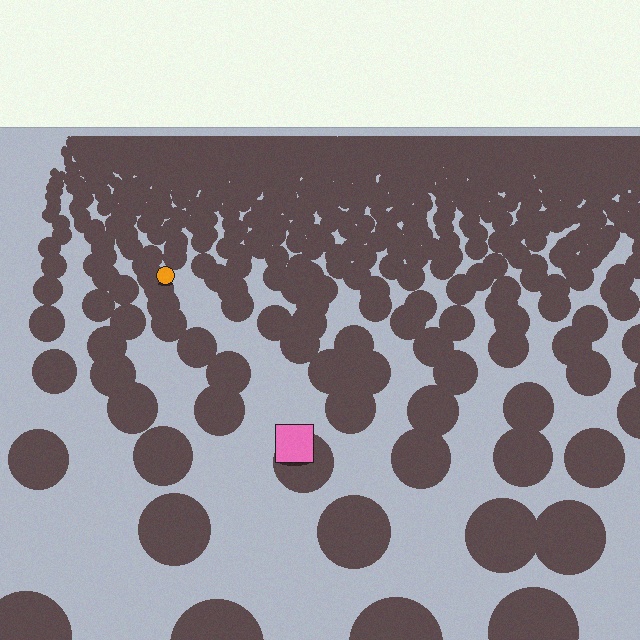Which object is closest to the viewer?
The pink square is closest. The texture marks near it are larger and more spread out.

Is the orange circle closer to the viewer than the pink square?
No. The pink square is closer — you can tell from the texture gradient: the ground texture is coarser near it.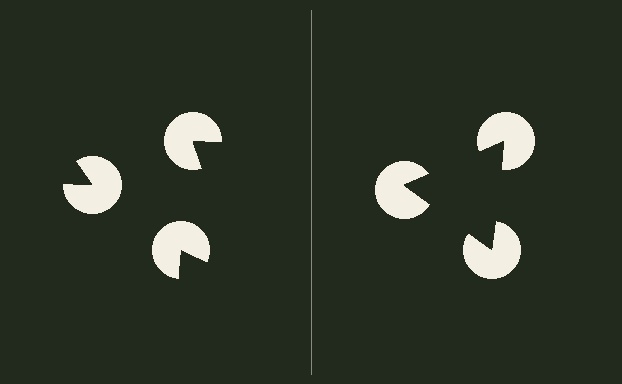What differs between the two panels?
The pac-man discs are positioned identically on both sides; only the wedge orientations differ. On the right they align to a triangle; on the left they are misaligned.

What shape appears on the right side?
An illusory triangle.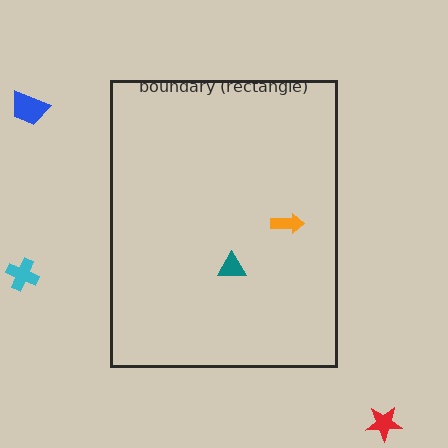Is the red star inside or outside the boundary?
Outside.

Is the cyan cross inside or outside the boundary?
Outside.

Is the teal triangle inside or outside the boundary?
Inside.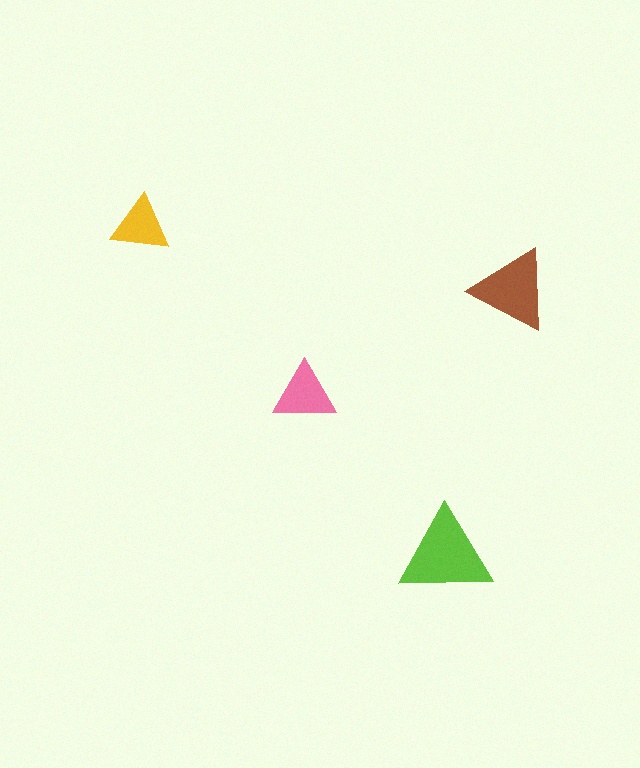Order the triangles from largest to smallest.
the lime one, the brown one, the pink one, the yellow one.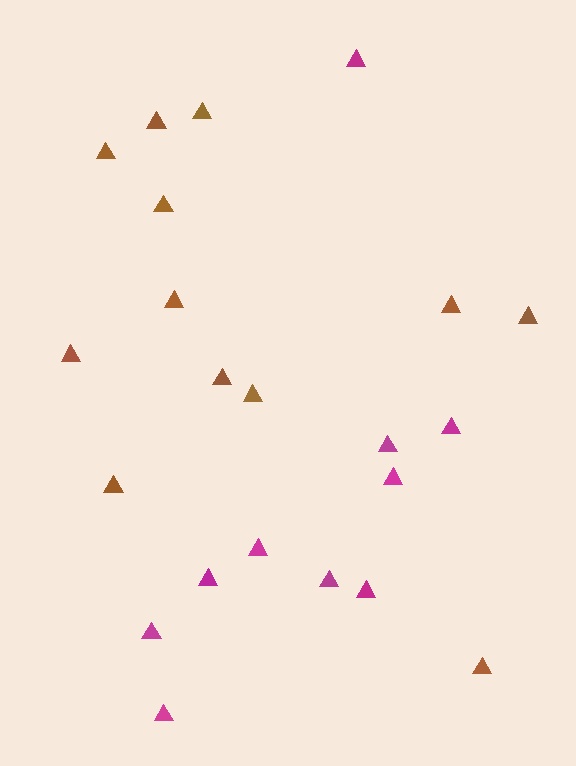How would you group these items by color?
There are 2 groups: one group of brown triangles (12) and one group of magenta triangles (10).